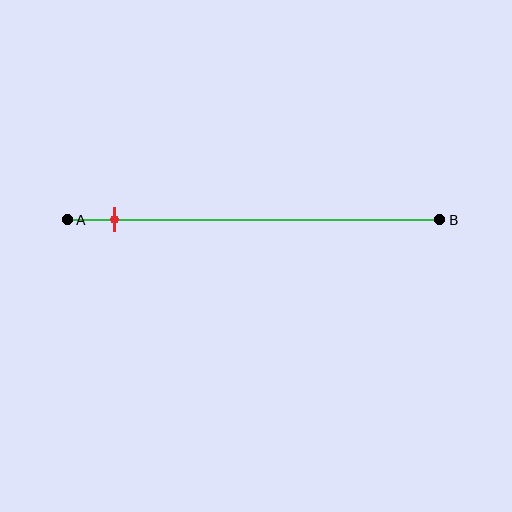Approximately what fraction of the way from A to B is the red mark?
The red mark is approximately 15% of the way from A to B.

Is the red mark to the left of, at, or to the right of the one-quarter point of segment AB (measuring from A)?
The red mark is to the left of the one-quarter point of segment AB.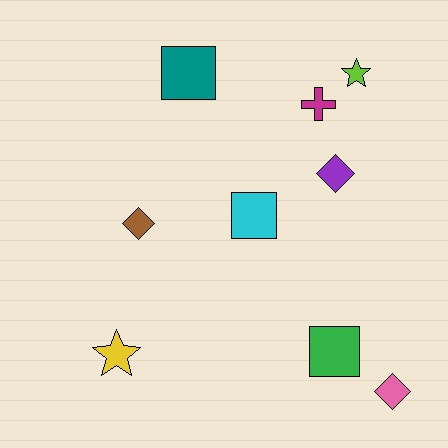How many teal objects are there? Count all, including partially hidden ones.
There is 1 teal object.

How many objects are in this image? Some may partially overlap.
There are 9 objects.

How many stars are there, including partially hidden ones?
There are 2 stars.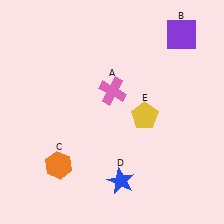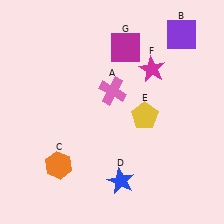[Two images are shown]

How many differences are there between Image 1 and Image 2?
There are 2 differences between the two images.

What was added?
A magenta star (F), a magenta square (G) were added in Image 2.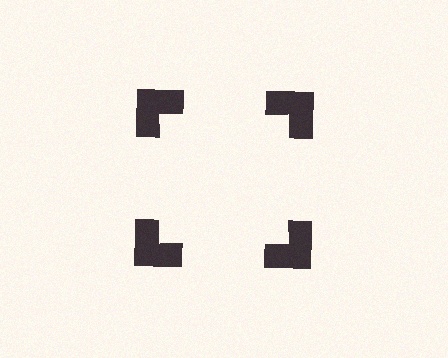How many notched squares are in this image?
There are 4 — one at each vertex of the illusory square.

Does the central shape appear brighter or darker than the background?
It typically appears slightly brighter than the background, even though no actual brightness change is drawn.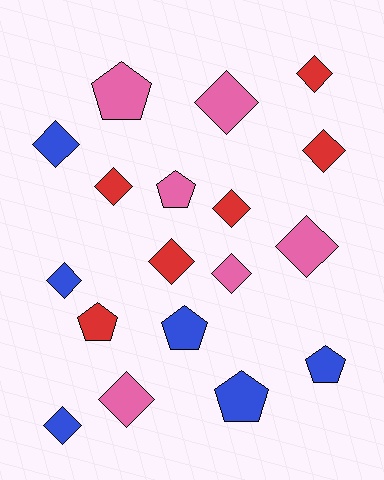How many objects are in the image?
There are 18 objects.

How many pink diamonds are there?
There are 4 pink diamonds.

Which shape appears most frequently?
Diamond, with 12 objects.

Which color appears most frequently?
Pink, with 6 objects.